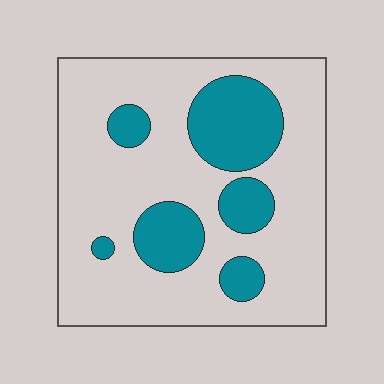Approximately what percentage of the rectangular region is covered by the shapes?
Approximately 25%.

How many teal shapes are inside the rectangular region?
6.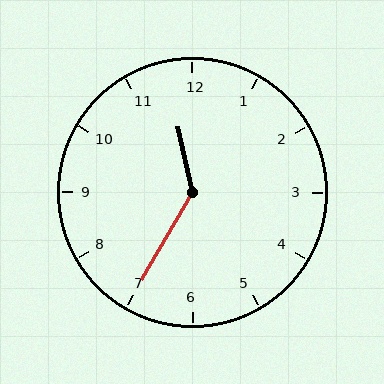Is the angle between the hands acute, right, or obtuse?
It is obtuse.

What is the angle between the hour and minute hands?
Approximately 138 degrees.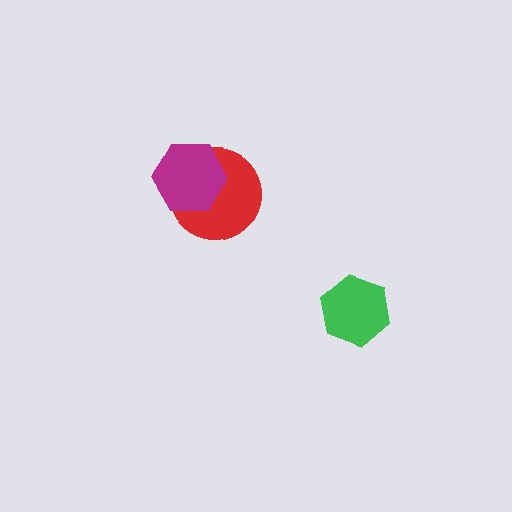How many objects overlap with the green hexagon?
0 objects overlap with the green hexagon.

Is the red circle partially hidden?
Yes, it is partially covered by another shape.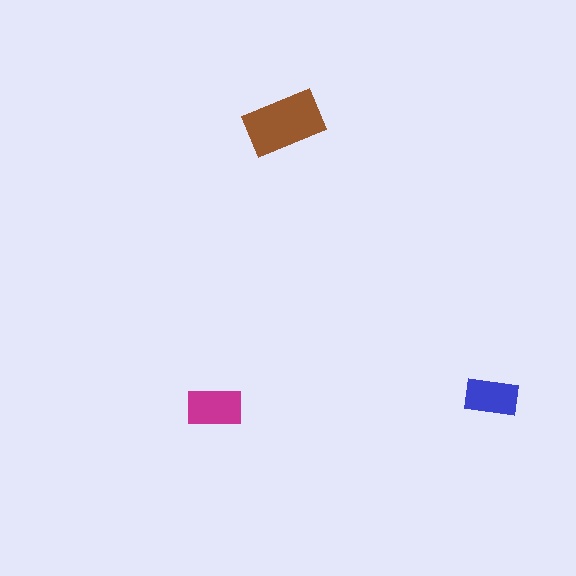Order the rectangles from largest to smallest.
the brown one, the magenta one, the blue one.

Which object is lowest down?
The magenta rectangle is bottommost.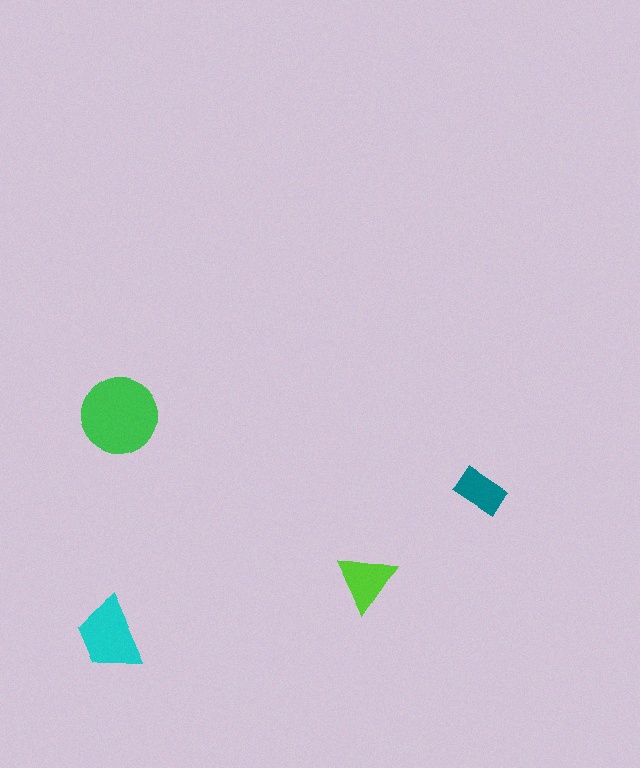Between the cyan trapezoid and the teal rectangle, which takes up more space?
The cyan trapezoid.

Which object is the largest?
The green circle.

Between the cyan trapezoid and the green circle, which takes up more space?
The green circle.